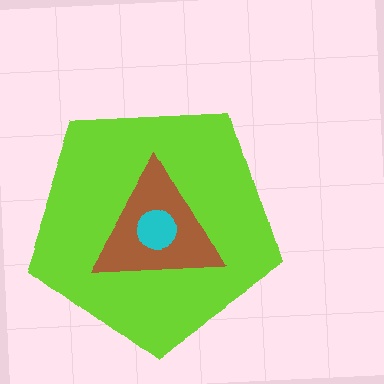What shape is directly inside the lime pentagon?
The brown triangle.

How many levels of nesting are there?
3.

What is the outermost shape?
The lime pentagon.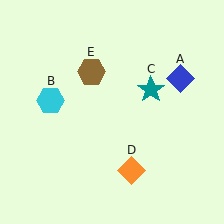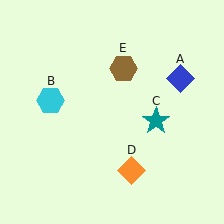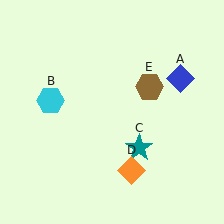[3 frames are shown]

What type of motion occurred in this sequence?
The teal star (object C), brown hexagon (object E) rotated clockwise around the center of the scene.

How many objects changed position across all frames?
2 objects changed position: teal star (object C), brown hexagon (object E).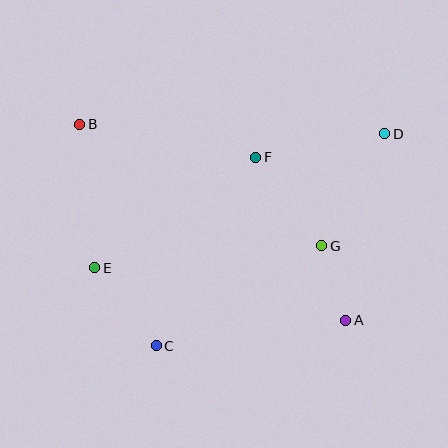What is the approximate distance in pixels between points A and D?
The distance between A and D is approximately 191 pixels.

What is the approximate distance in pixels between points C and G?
The distance between C and G is approximately 194 pixels.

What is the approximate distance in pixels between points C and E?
The distance between C and E is approximately 99 pixels.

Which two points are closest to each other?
Points A and G are closest to each other.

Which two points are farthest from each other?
Points A and B are farthest from each other.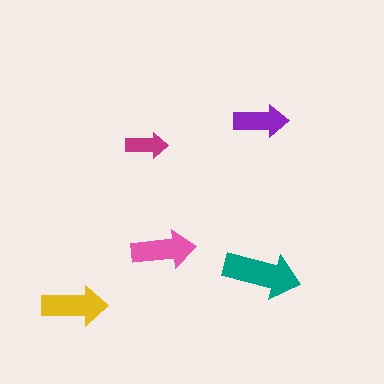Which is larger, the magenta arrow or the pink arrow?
The pink one.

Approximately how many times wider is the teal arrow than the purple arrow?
About 1.5 times wider.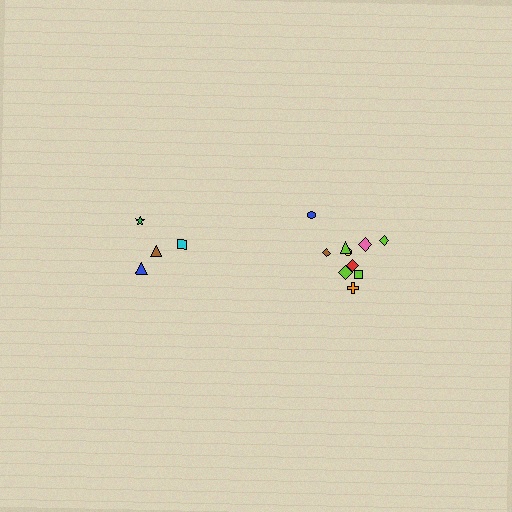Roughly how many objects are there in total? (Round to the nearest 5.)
Roughly 15 objects in total.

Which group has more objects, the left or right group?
The right group.